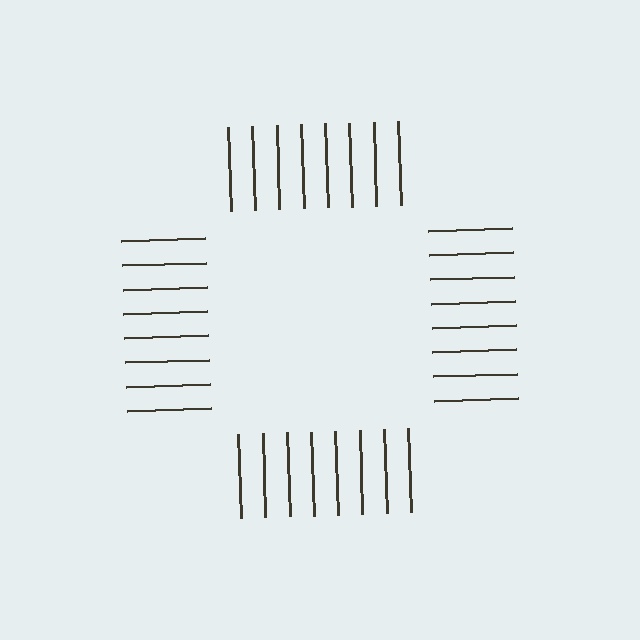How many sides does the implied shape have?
4 sides — the line-ends trace a square.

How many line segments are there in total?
32 — 8 along each of the 4 edges.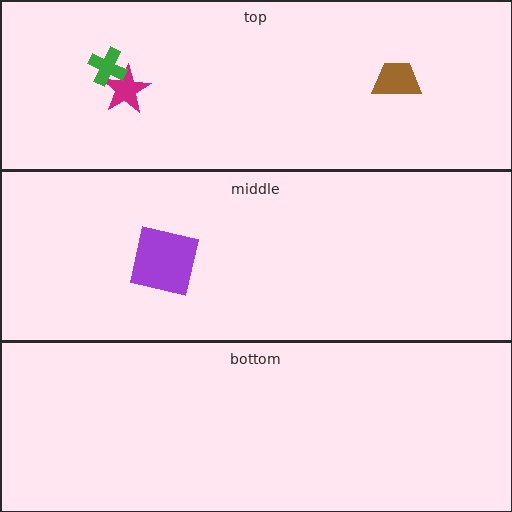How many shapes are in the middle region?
1.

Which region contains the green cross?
The top region.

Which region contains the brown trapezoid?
The top region.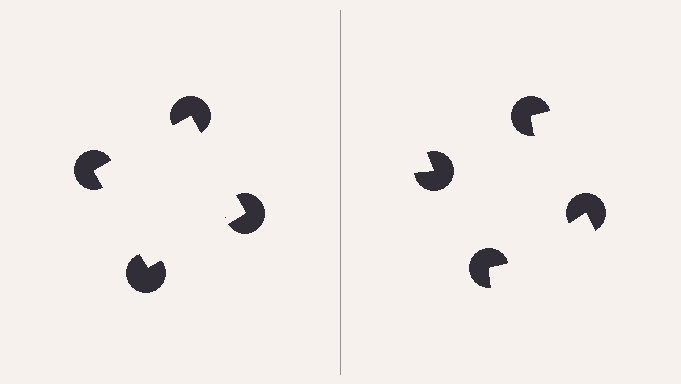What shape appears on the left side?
An illusory square.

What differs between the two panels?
The pac-man discs are positioned identically on both sides; only the wedge orientations differ. On the left they align to a square; on the right they are misaligned.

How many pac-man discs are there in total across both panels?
8 — 4 on each side.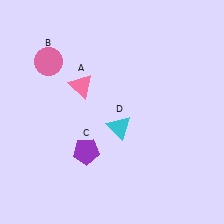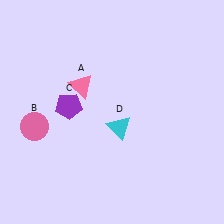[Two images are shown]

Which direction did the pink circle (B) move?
The pink circle (B) moved down.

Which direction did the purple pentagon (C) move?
The purple pentagon (C) moved up.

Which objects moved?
The objects that moved are: the pink circle (B), the purple pentagon (C).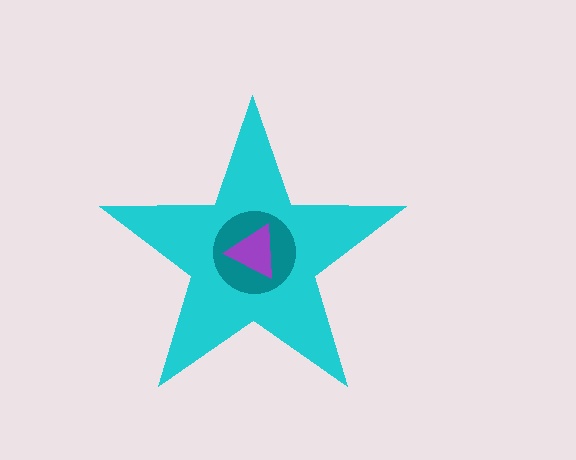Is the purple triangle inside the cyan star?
Yes.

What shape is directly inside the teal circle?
The purple triangle.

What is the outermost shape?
The cyan star.